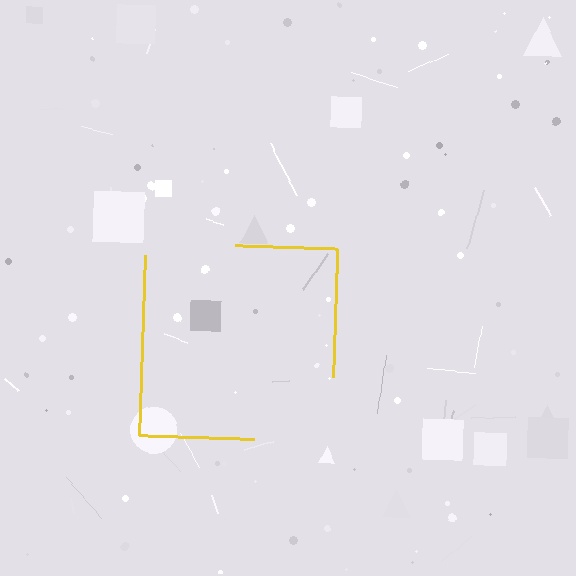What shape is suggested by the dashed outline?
The dashed outline suggests a square.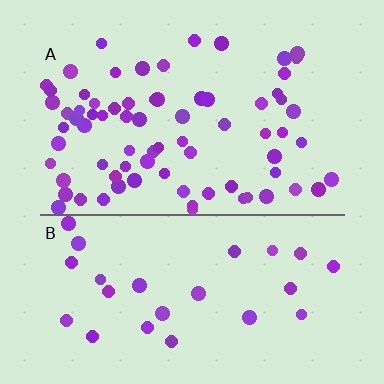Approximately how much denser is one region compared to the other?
Approximately 2.6× — region A over region B.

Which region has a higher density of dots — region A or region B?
A (the top).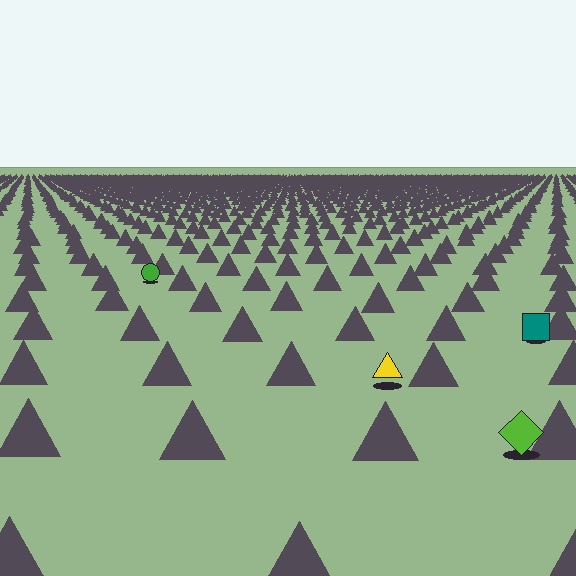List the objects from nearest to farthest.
From nearest to farthest: the lime diamond, the yellow triangle, the teal square, the green circle.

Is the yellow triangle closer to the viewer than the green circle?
Yes. The yellow triangle is closer — you can tell from the texture gradient: the ground texture is coarser near it.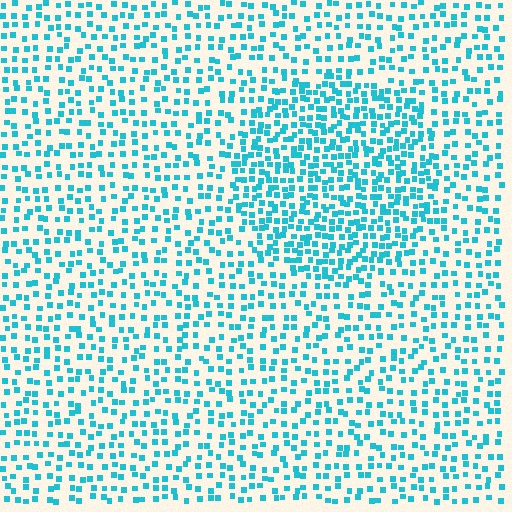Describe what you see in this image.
The image contains small cyan elements arranged at two different densities. A circle-shaped region is visible where the elements are more densely packed than the surrounding area.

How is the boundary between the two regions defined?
The boundary is defined by a change in element density (approximately 1.8x ratio). All elements are the same color, size, and shape.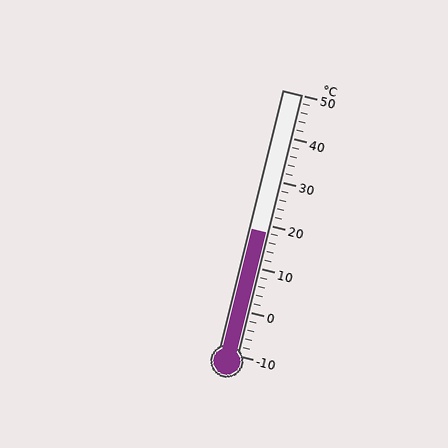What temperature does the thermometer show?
The thermometer shows approximately 18°C.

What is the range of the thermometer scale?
The thermometer scale ranges from -10°C to 50°C.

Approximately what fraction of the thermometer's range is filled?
The thermometer is filled to approximately 45% of its range.